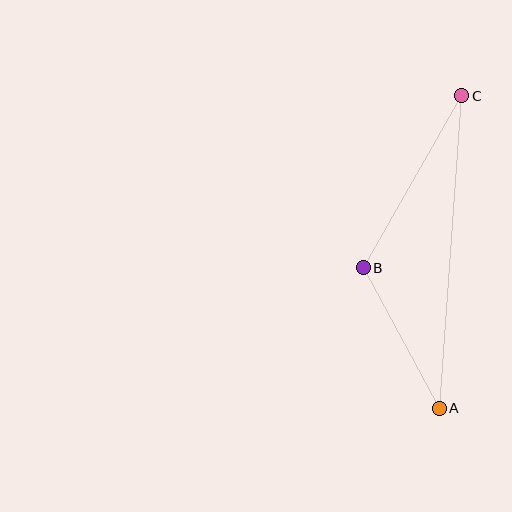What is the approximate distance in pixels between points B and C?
The distance between B and C is approximately 198 pixels.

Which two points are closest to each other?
Points A and B are closest to each other.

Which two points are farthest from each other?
Points A and C are farthest from each other.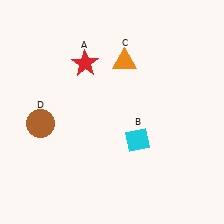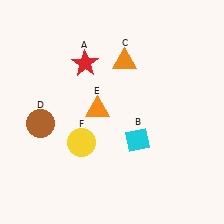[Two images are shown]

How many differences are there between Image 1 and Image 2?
There are 2 differences between the two images.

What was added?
An orange triangle (E), a yellow circle (F) were added in Image 2.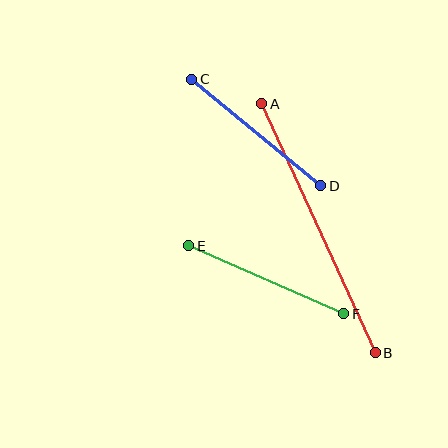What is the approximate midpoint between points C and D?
The midpoint is at approximately (256, 133) pixels.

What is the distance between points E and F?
The distance is approximately 169 pixels.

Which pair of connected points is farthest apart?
Points A and B are farthest apart.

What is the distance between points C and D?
The distance is approximately 167 pixels.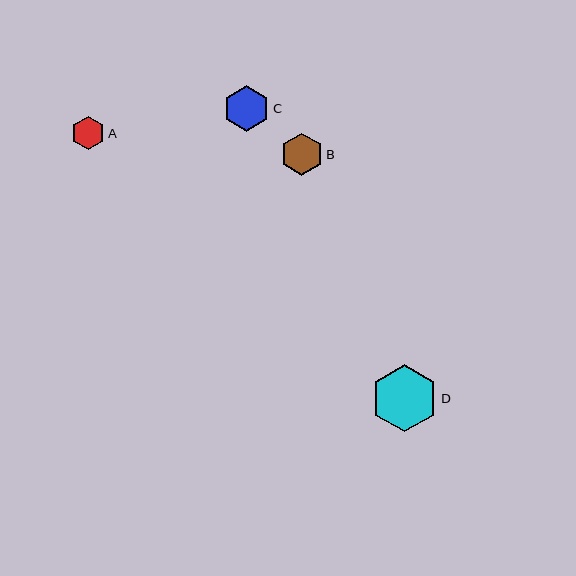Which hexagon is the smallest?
Hexagon A is the smallest with a size of approximately 33 pixels.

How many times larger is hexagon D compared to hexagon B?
Hexagon D is approximately 1.6 times the size of hexagon B.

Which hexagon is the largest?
Hexagon D is the largest with a size of approximately 67 pixels.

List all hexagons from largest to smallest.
From largest to smallest: D, C, B, A.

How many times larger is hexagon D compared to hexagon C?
Hexagon D is approximately 1.5 times the size of hexagon C.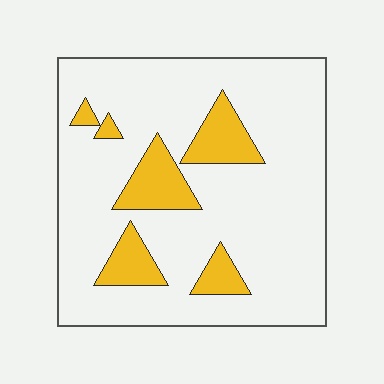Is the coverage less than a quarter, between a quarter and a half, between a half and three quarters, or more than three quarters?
Less than a quarter.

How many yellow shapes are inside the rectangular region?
6.